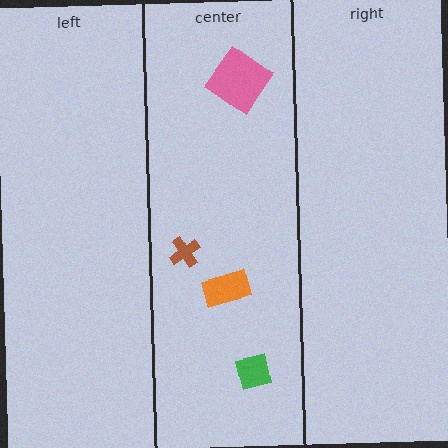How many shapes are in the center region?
4.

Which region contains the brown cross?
The center region.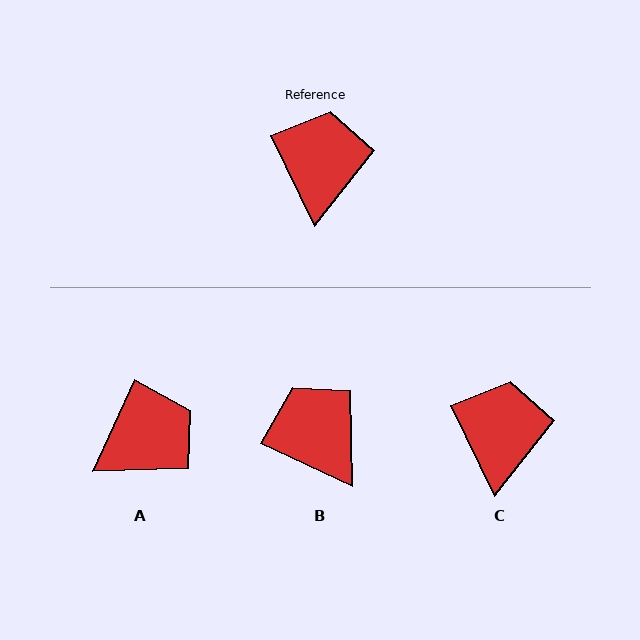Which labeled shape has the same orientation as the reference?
C.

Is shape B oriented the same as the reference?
No, it is off by about 39 degrees.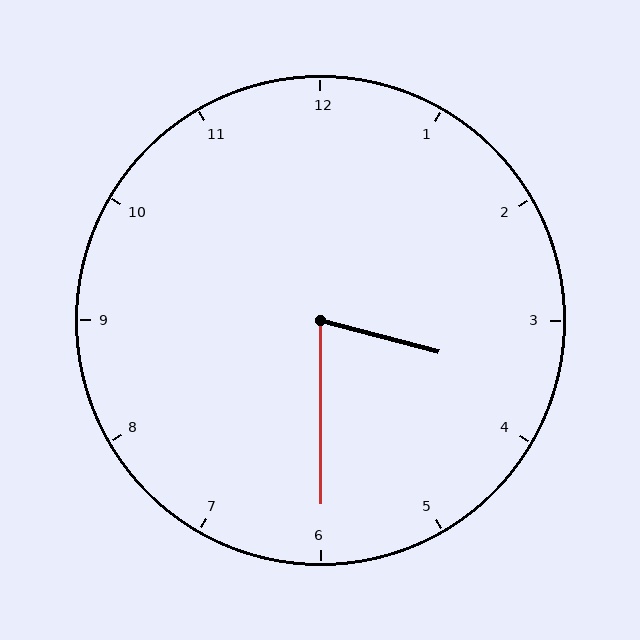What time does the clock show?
3:30.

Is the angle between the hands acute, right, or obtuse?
It is acute.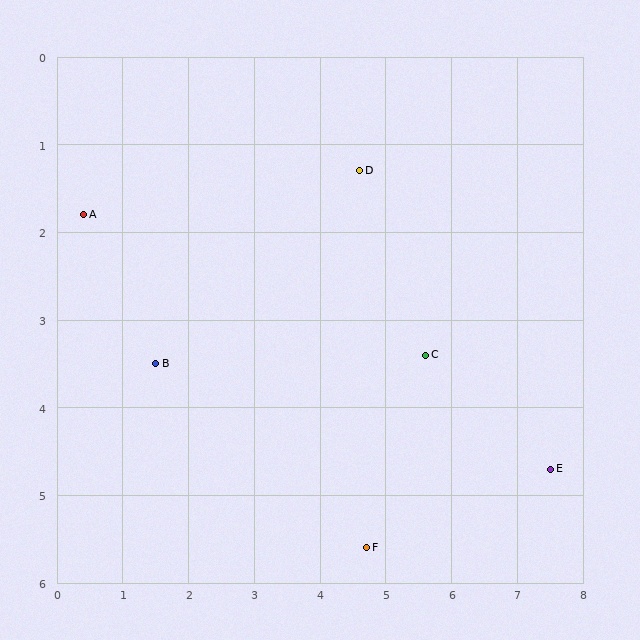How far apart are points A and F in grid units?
Points A and F are about 5.7 grid units apart.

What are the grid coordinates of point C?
Point C is at approximately (5.6, 3.4).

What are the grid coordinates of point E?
Point E is at approximately (7.5, 4.7).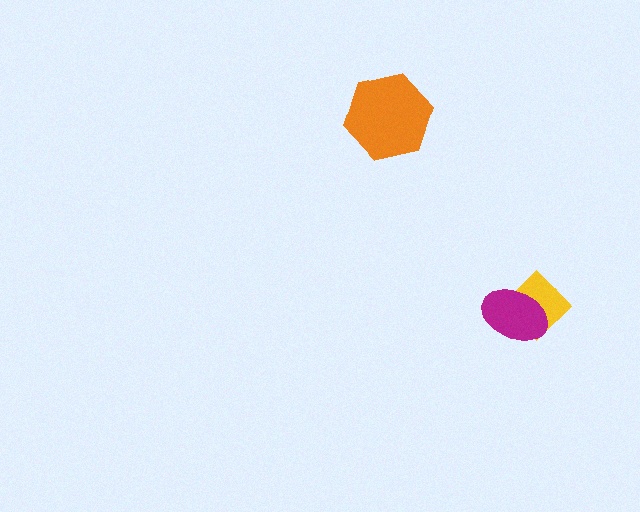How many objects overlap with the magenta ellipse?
1 object overlaps with the magenta ellipse.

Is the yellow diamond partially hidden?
Yes, it is partially covered by another shape.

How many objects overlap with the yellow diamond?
1 object overlaps with the yellow diamond.